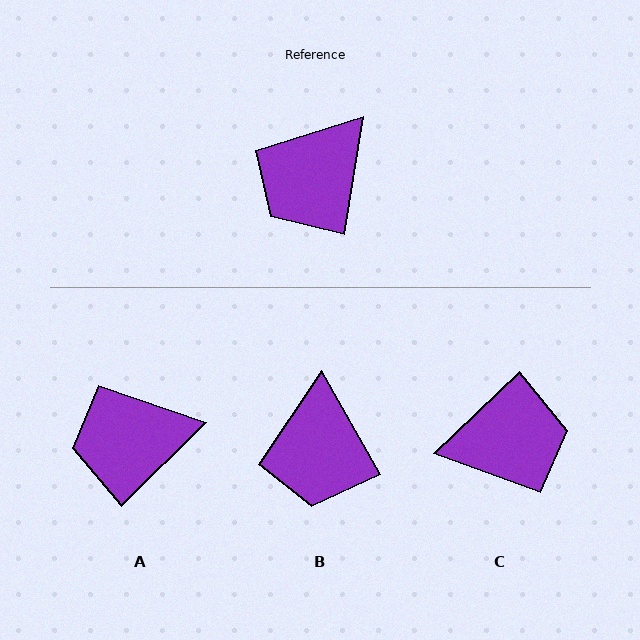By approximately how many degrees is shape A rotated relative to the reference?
Approximately 36 degrees clockwise.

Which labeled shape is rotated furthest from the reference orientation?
C, about 143 degrees away.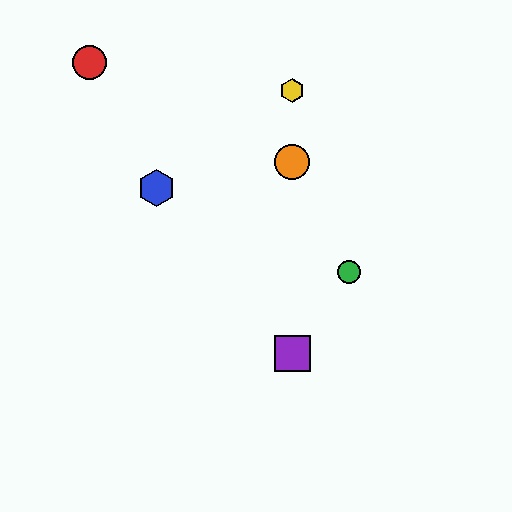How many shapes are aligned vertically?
3 shapes (the yellow hexagon, the purple square, the orange circle) are aligned vertically.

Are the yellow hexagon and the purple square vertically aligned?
Yes, both are at x≈292.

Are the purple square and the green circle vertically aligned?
No, the purple square is at x≈292 and the green circle is at x≈349.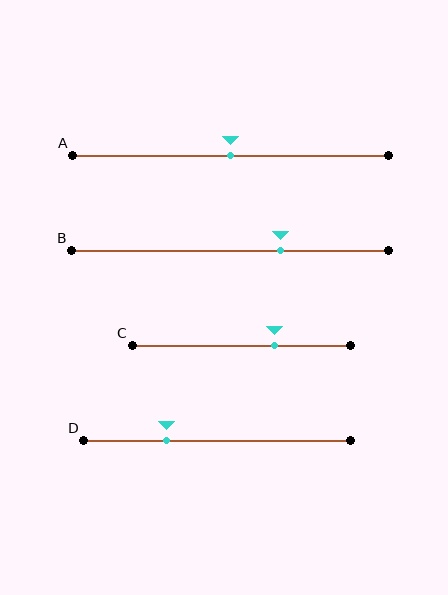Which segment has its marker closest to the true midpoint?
Segment A has its marker closest to the true midpoint.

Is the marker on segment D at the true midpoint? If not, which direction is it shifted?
No, the marker on segment D is shifted to the left by about 19% of the segment length.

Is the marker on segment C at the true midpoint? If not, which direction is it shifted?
No, the marker on segment C is shifted to the right by about 15% of the segment length.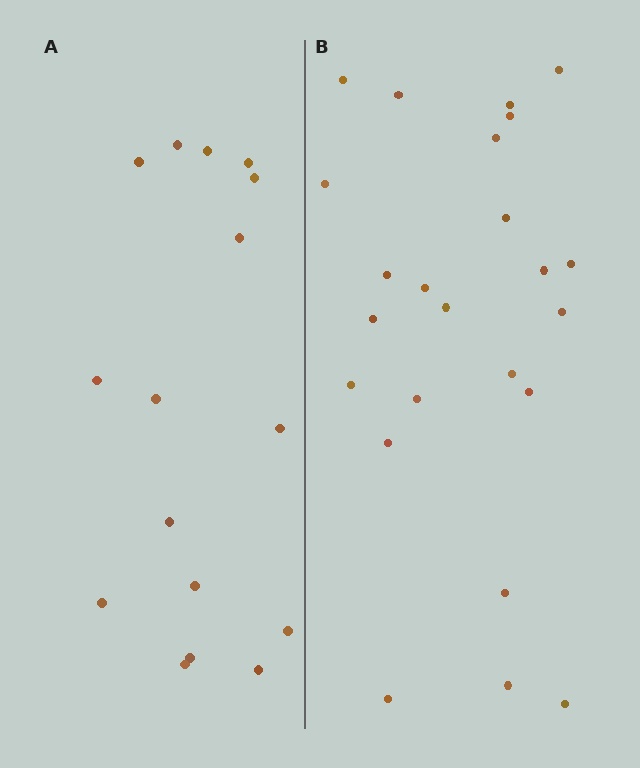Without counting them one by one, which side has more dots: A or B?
Region B (the right region) has more dots.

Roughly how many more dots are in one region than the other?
Region B has roughly 8 or so more dots than region A.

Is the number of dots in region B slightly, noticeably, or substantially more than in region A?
Region B has substantially more. The ratio is roughly 1.5 to 1.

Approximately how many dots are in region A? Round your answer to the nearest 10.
About 20 dots. (The exact count is 16, which rounds to 20.)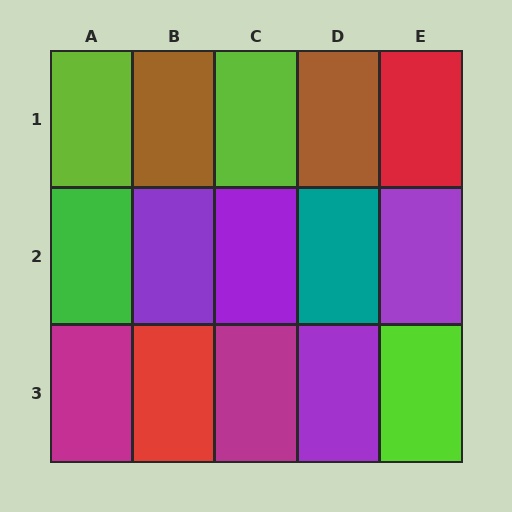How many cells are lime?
3 cells are lime.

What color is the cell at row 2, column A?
Green.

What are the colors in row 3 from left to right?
Magenta, red, magenta, purple, lime.